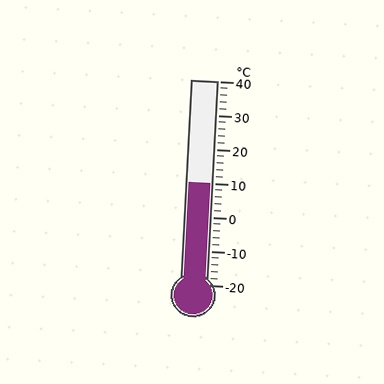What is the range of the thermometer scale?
The thermometer scale ranges from -20°C to 40°C.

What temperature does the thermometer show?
The thermometer shows approximately 10°C.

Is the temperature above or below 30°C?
The temperature is below 30°C.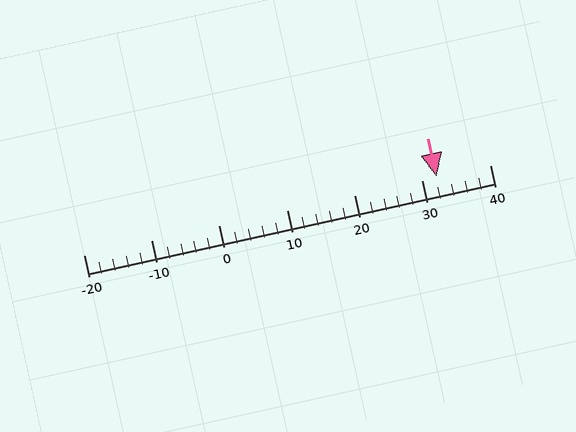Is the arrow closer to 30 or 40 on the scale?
The arrow is closer to 30.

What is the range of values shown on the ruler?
The ruler shows values from -20 to 40.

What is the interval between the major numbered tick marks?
The major tick marks are spaced 10 units apart.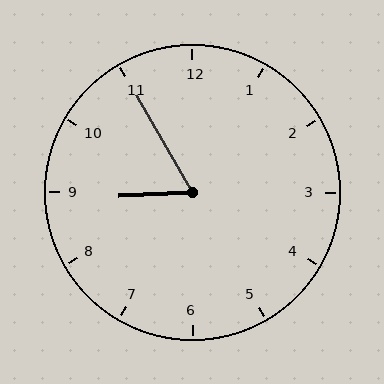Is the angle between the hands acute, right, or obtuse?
It is acute.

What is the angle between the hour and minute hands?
Approximately 62 degrees.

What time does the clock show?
8:55.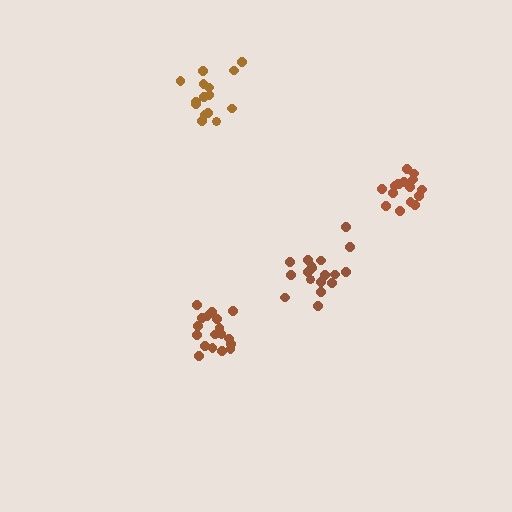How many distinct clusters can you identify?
There are 4 distinct clusters.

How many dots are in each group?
Group 1: 16 dots, Group 2: 19 dots, Group 3: 18 dots, Group 4: 15 dots (68 total).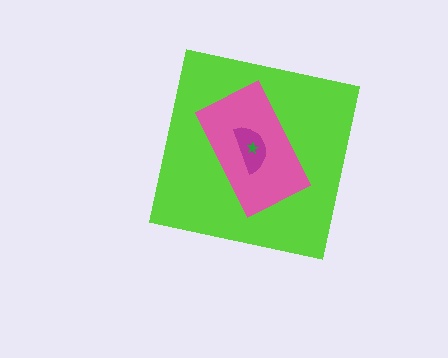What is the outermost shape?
The lime square.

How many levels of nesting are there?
4.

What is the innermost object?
The green star.